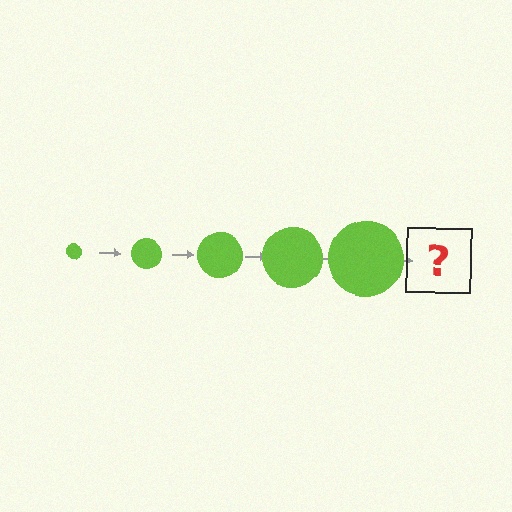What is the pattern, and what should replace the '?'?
The pattern is that the circle gets progressively larger each step. The '?' should be a lime circle, larger than the previous one.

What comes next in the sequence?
The next element should be a lime circle, larger than the previous one.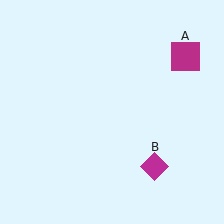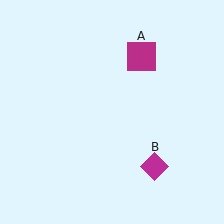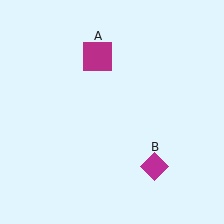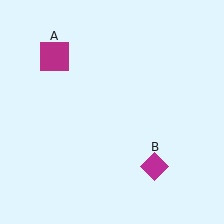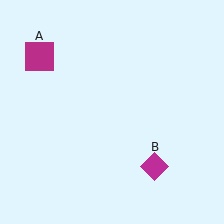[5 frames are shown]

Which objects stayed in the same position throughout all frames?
Magenta diamond (object B) remained stationary.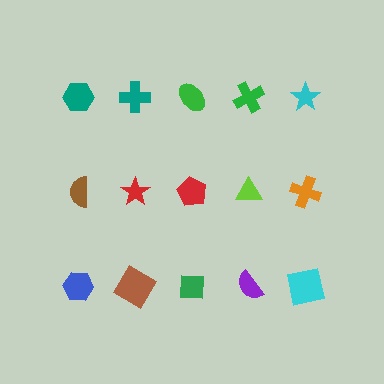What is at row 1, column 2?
A teal cross.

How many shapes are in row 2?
5 shapes.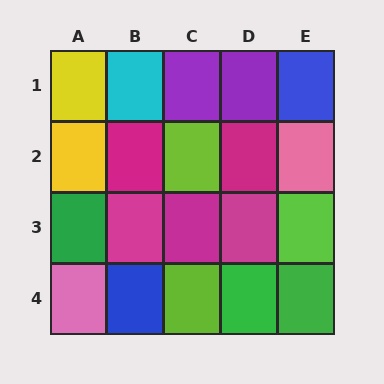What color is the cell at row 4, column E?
Green.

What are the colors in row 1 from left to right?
Yellow, cyan, purple, purple, blue.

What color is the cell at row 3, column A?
Green.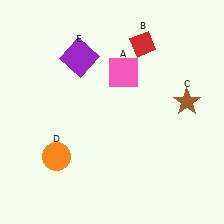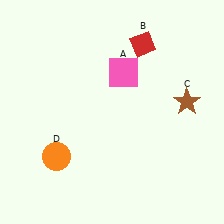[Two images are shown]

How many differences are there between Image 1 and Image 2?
There is 1 difference between the two images.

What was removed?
The purple square (E) was removed in Image 2.